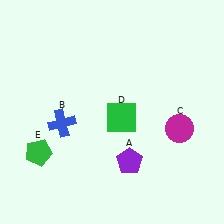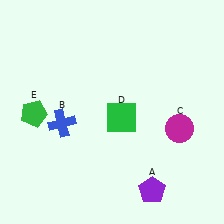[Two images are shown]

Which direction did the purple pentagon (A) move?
The purple pentagon (A) moved down.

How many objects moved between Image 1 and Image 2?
2 objects moved between the two images.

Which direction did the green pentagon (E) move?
The green pentagon (E) moved up.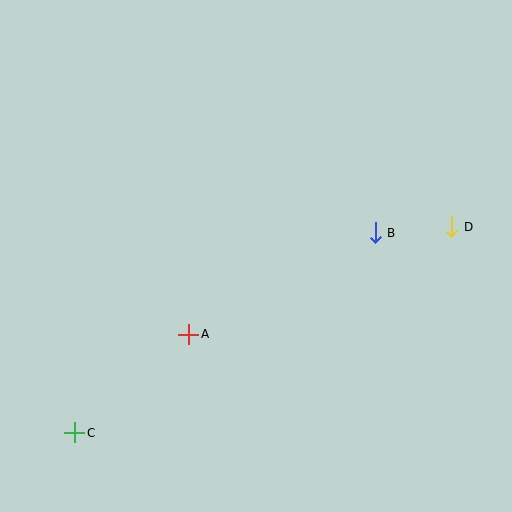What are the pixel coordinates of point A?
Point A is at (189, 334).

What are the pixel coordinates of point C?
Point C is at (74, 433).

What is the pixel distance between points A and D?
The distance between A and D is 284 pixels.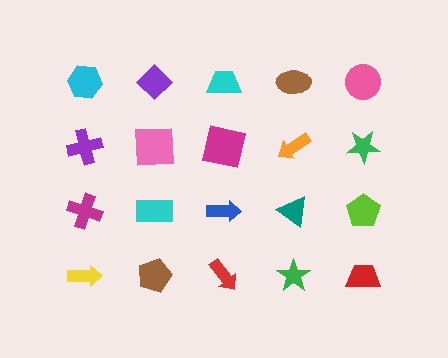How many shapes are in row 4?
5 shapes.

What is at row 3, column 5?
A lime pentagon.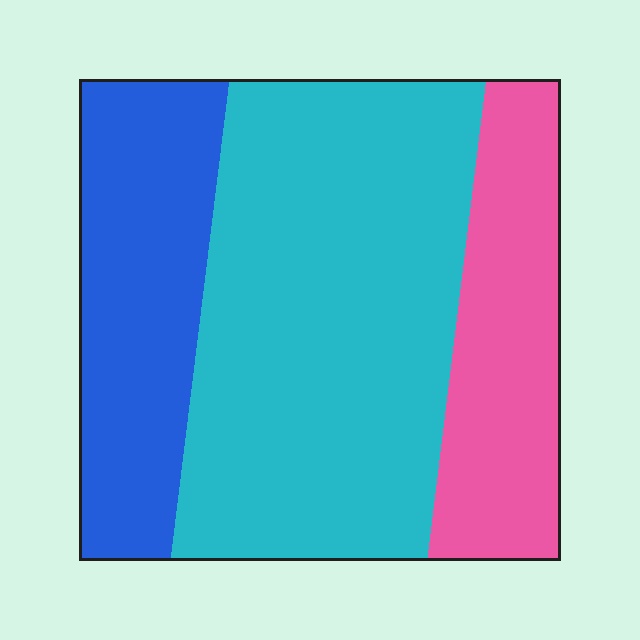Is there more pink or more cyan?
Cyan.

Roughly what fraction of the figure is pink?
Pink covers 22% of the figure.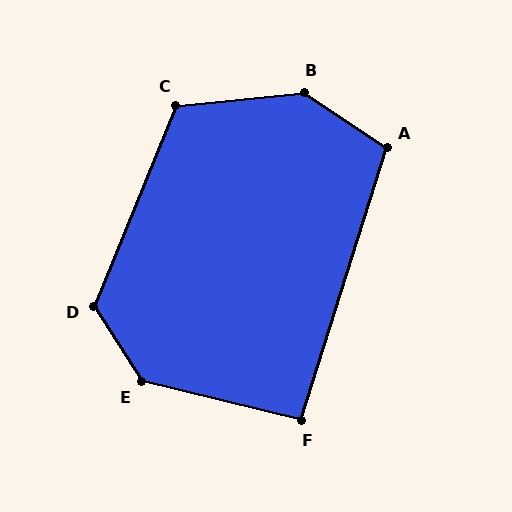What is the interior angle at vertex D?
Approximately 125 degrees (obtuse).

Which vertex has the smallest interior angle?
F, at approximately 94 degrees.